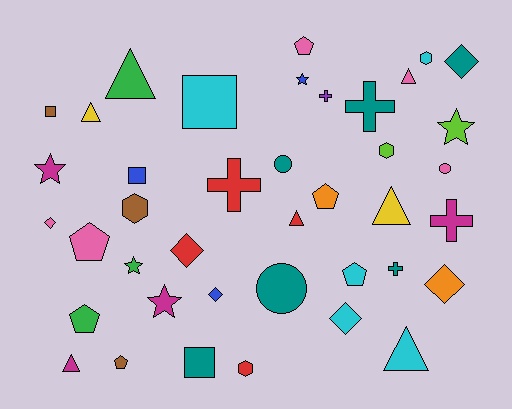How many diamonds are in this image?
There are 6 diamonds.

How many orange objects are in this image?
There are 2 orange objects.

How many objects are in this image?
There are 40 objects.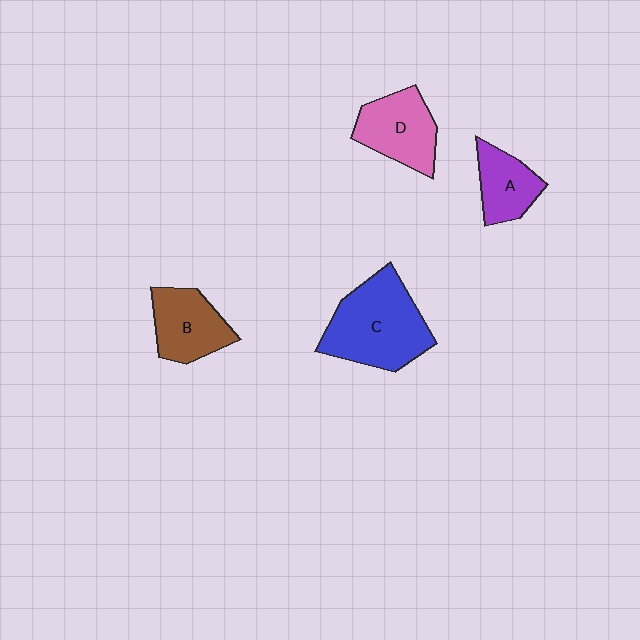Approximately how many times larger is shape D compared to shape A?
Approximately 1.3 times.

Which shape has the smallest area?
Shape A (purple).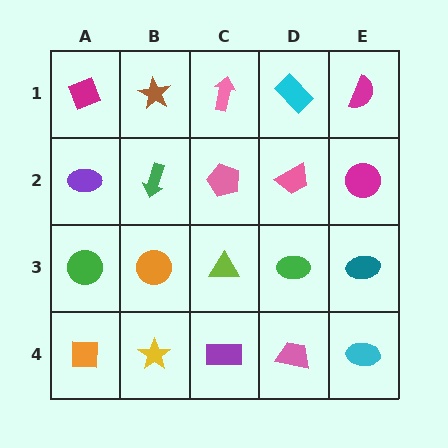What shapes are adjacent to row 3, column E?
A magenta circle (row 2, column E), a cyan ellipse (row 4, column E), a green ellipse (row 3, column D).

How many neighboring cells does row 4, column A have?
2.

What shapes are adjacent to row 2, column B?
A brown star (row 1, column B), an orange circle (row 3, column B), a purple ellipse (row 2, column A), a pink pentagon (row 2, column C).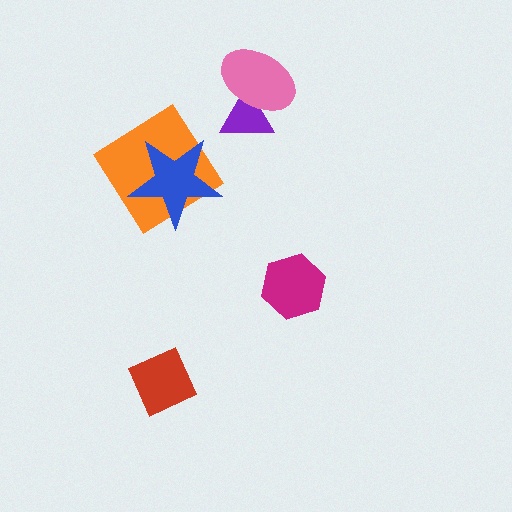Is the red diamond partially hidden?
No, no other shape covers it.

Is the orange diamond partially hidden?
Yes, it is partially covered by another shape.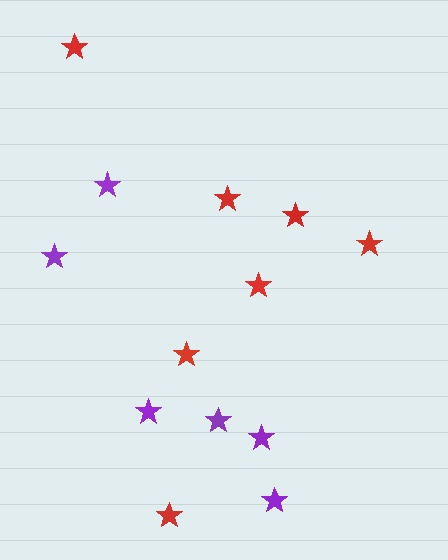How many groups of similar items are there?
There are 2 groups: one group of purple stars (6) and one group of red stars (7).